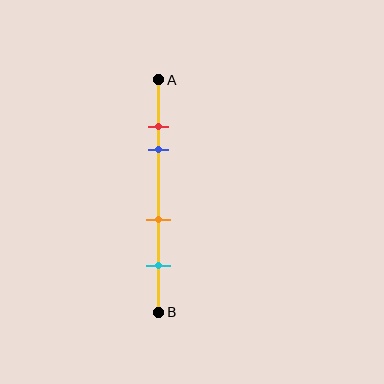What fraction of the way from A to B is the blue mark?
The blue mark is approximately 30% (0.3) of the way from A to B.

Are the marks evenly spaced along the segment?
No, the marks are not evenly spaced.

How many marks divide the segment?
There are 4 marks dividing the segment.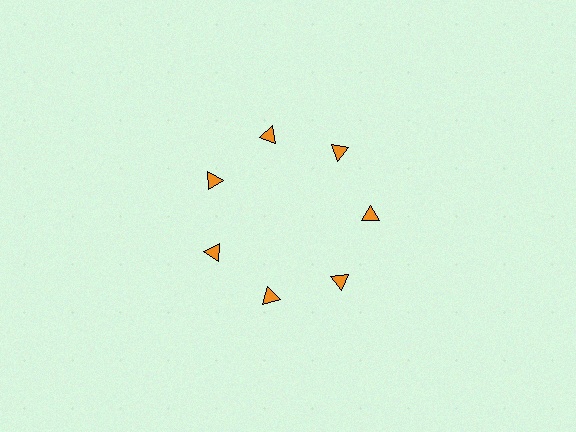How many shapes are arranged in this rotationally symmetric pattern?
There are 7 shapes, arranged in 7 groups of 1.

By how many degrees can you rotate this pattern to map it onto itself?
The pattern maps onto itself every 51 degrees of rotation.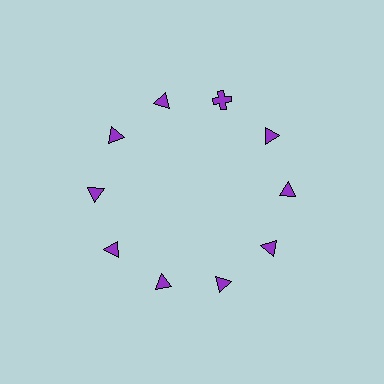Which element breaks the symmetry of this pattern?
The purple cross at roughly the 1 o'clock position breaks the symmetry. All other shapes are purple triangles.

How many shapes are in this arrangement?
There are 10 shapes arranged in a ring pattern.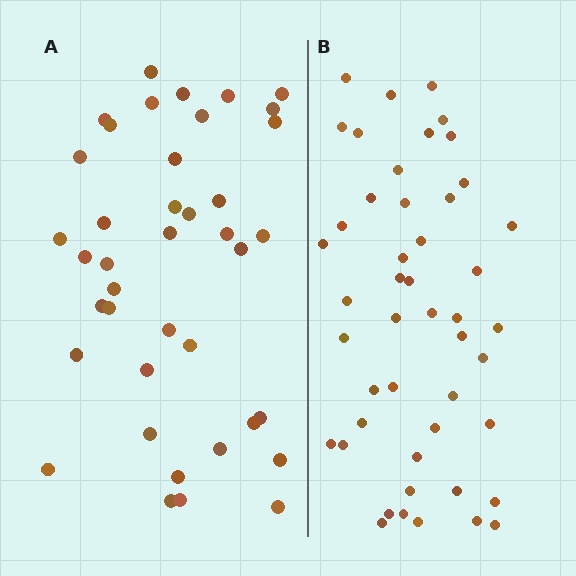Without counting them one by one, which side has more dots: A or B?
Region B (the right region) has more dots.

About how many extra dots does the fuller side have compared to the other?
Region B has roughly 8 or so more dots than region A.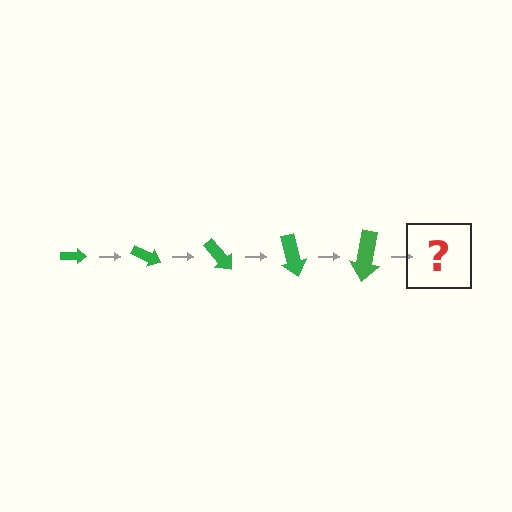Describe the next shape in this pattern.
It should be an arrow, larger than the previous one and rotated 125 degrees from the start.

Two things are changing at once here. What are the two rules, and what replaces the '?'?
The two rules are that the arrow grows larger each step and it rotates 25 degrees each step. The '?' should be an arrow, larger than the previous one and rotated 125 degrees from the start.